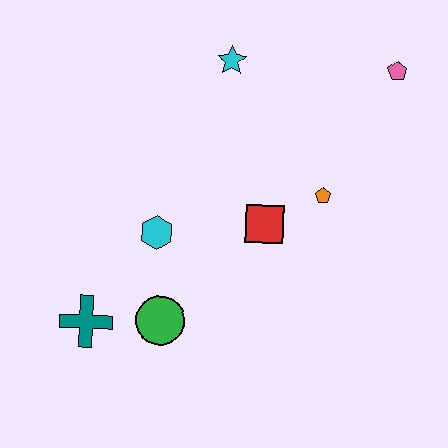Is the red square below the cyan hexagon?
No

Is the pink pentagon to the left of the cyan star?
No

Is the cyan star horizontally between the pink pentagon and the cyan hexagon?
Yes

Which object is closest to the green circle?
The teal cross is closest to the green circle.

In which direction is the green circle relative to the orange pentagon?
The green circle is to the left of the orange pentagon.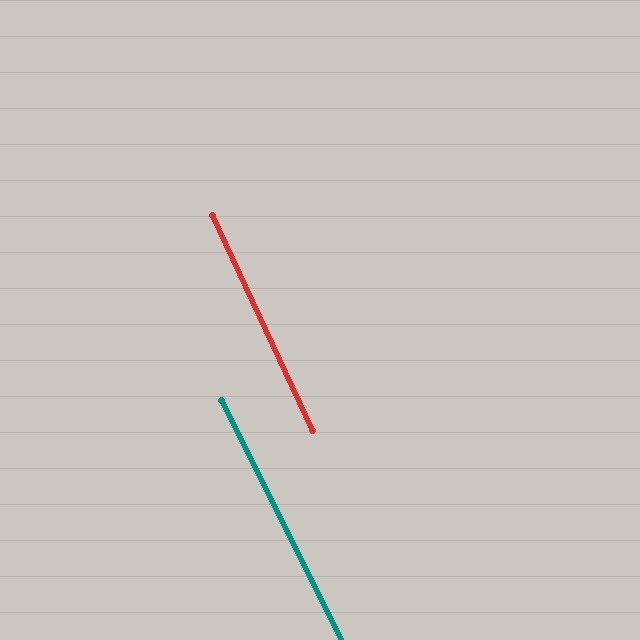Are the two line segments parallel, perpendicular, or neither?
Parallel — their directions differ by only 1.7°.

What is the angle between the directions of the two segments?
Approximately 2 degrees.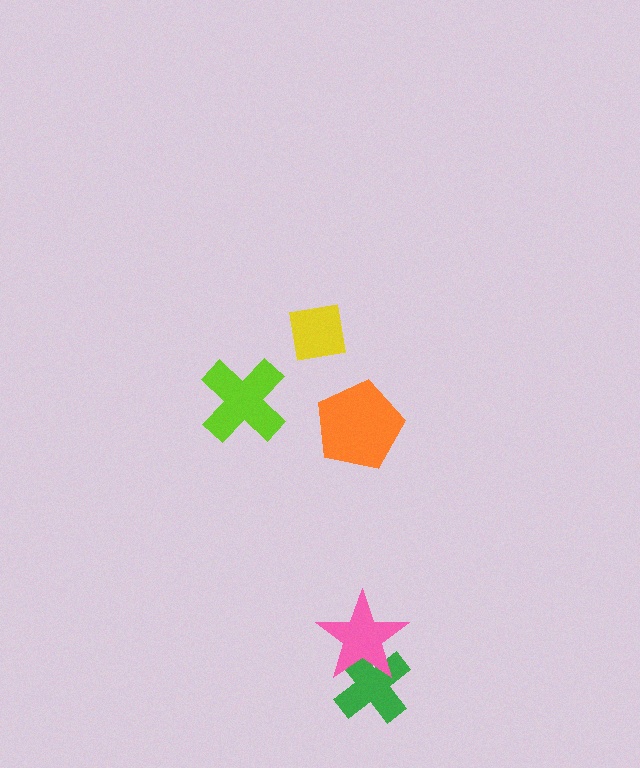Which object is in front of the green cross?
The pink star is in front of the green cross.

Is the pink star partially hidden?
No, no other shape covers it.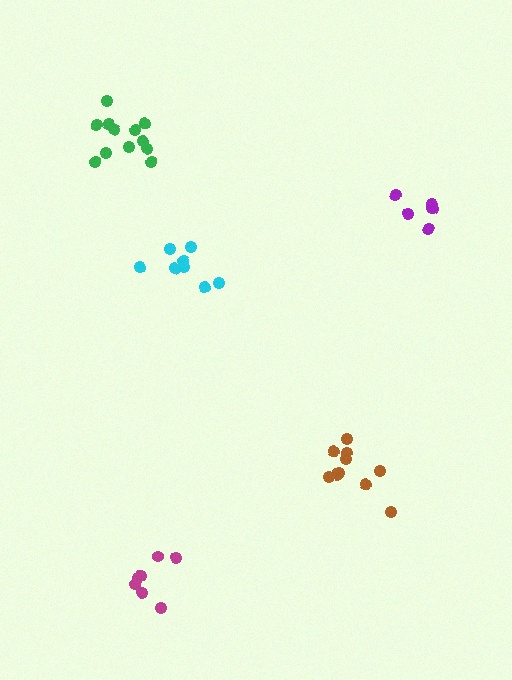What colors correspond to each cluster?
The clusters are colored: magenta, purple, brown, cyan, green.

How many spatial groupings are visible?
There are 5 spatial groupings.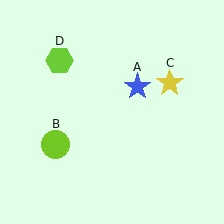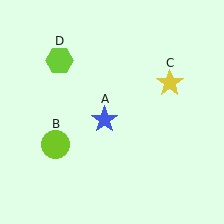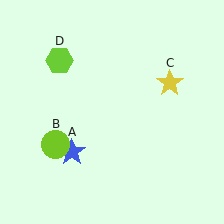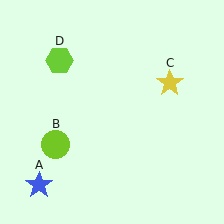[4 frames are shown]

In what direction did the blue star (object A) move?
The blue star (object A) moved down and to the left.